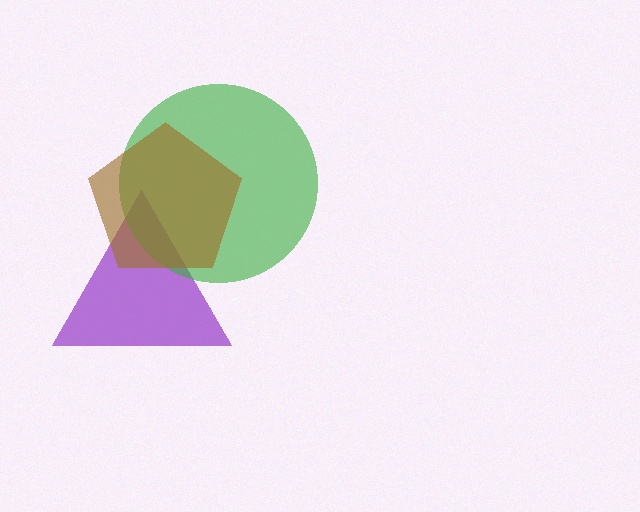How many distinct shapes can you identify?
There are 3 distinct shapes: a purple triangle, a green circle, a brown pentagon.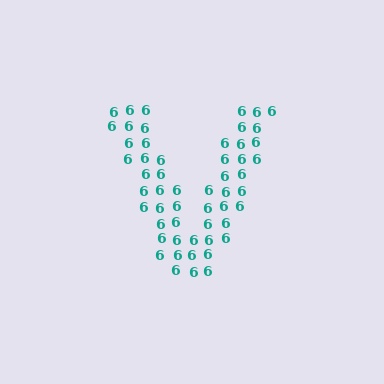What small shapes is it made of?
It is made of small digit 6's.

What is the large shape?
The large shape is the letter V.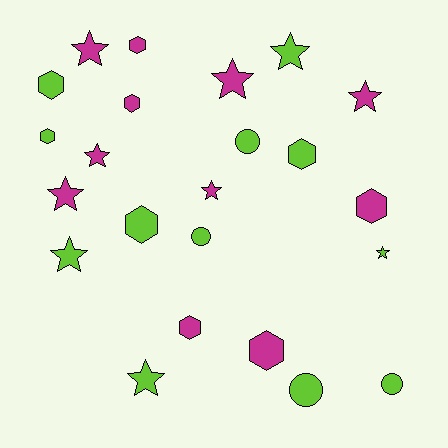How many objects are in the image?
There are 23 objects.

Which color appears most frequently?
Lime, with 12 objects.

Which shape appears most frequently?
Star, with 10 objects.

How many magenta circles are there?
There are no magenta circles.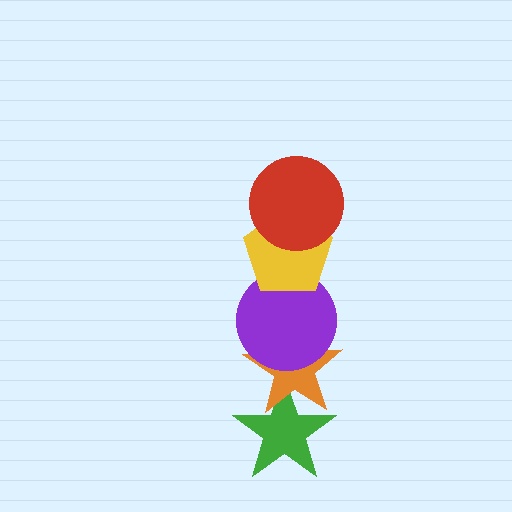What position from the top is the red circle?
The red circle is 1st from the top.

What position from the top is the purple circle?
The purple circle is 3rd from the top.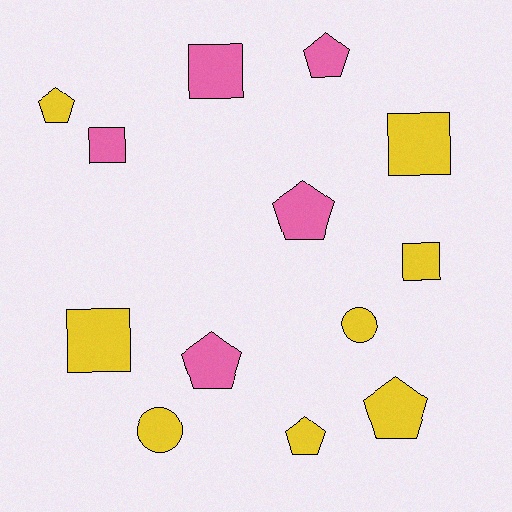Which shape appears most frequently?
Pentagon, with 6 objects.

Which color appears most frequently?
Yellow, with 8 objects.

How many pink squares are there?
There are 2 pink squares.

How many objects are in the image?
There are 13 objects.